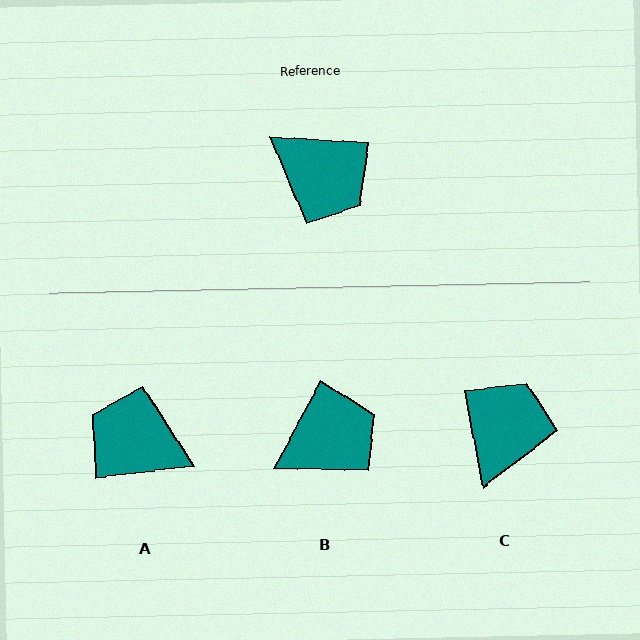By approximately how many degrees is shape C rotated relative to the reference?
Approximately 105 degrees counter-clockwise.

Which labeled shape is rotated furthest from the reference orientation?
A, about 170 degrees away.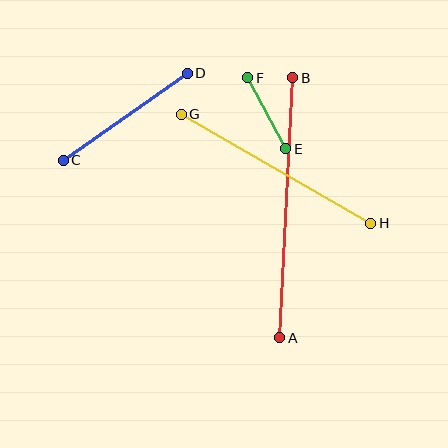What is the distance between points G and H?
The distance is approximately 219 pixels.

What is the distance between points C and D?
The distance is approximately 151 pixels.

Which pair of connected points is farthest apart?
Points A and B are farthest apart.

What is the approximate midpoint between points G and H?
The midpoint is at approximately (276, 169) pixels.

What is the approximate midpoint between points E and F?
The midpoint is at approximately (267, 113) pixels.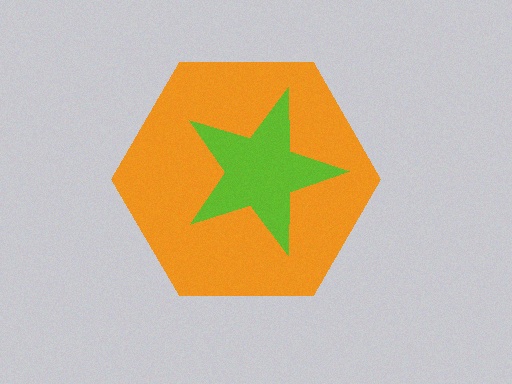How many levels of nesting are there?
2.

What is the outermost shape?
The orange hexagon.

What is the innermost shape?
The lime star.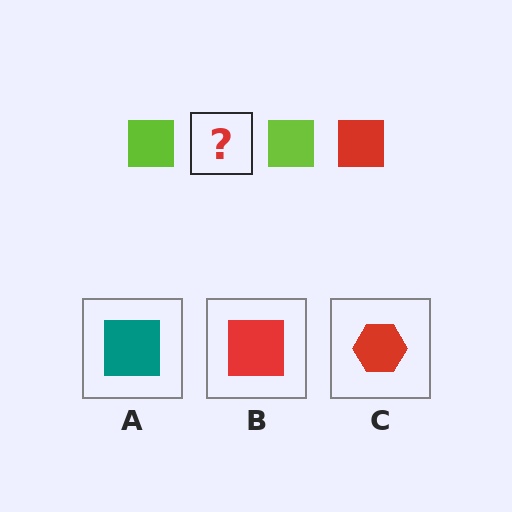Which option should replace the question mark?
Option B.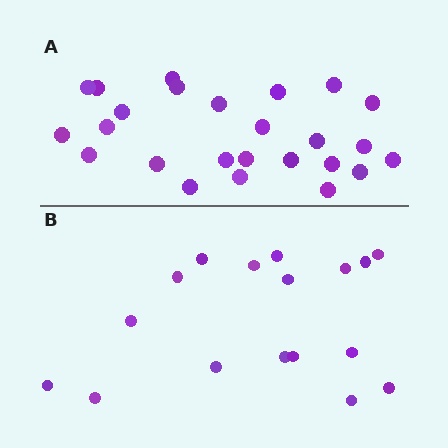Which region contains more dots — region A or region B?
Region A (the top region) has more dots.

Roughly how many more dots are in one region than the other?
Region A has roughly 8 or so more dots than region B.